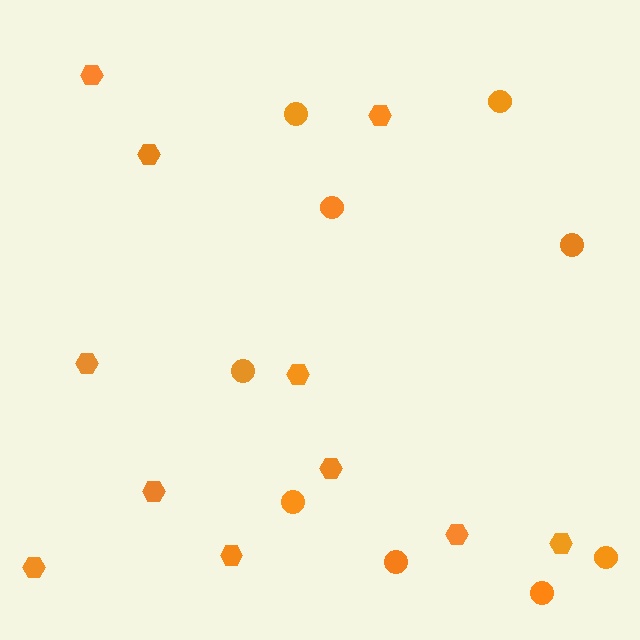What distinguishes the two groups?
There are 2 groups: one group of hexagons (11) and one group of circles (9).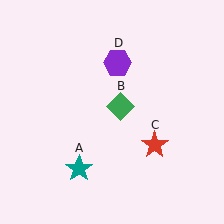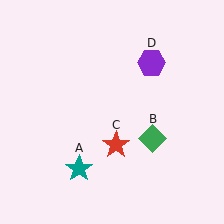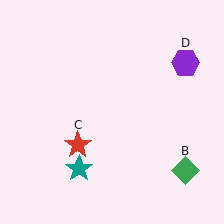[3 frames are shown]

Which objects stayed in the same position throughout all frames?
Teal star (object A) remained stationary.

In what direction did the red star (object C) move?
The red star (object C) moved left.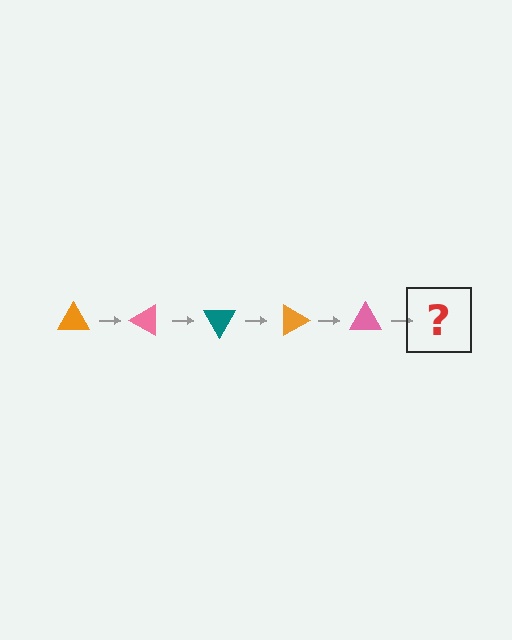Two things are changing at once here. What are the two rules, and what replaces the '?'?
The two rules are that it rotates 30 degrees each step and the color cycles through orange, pink, and teal. The '?' should be a teal triangle, rotated 150 degrees from the start.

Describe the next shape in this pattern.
It should be a teal triangle, rotated 150 degrees from the start.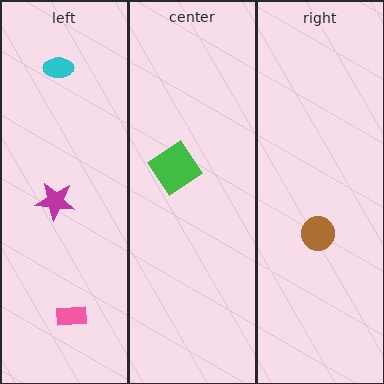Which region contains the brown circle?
The right region.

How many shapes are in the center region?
1.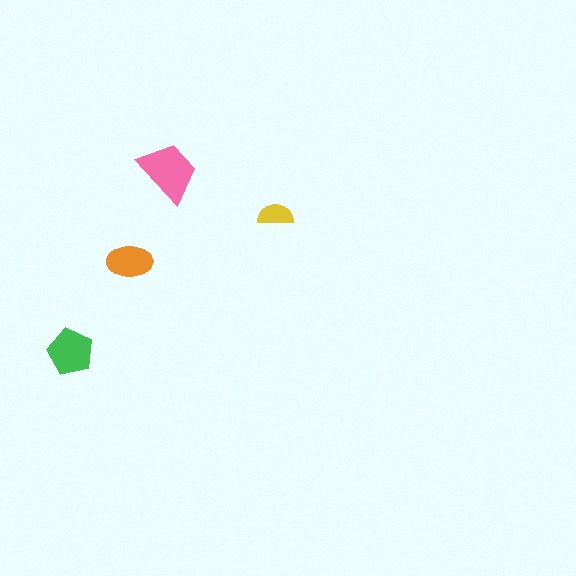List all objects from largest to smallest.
The pink trapezoid, the green pentagon, the orange ellipse, the yellow semicircle.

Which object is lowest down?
The green pentagon is bottommost.